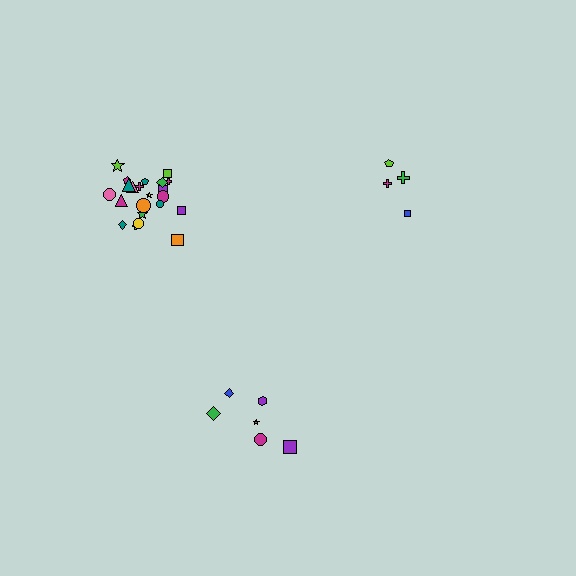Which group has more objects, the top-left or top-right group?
The top-left group.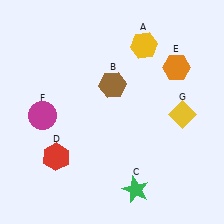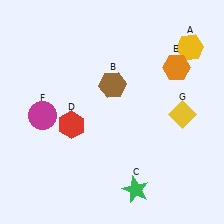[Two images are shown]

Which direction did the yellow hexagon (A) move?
The yellow hexagon (A) moved right.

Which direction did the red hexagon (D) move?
The red hexagon (D) moved up.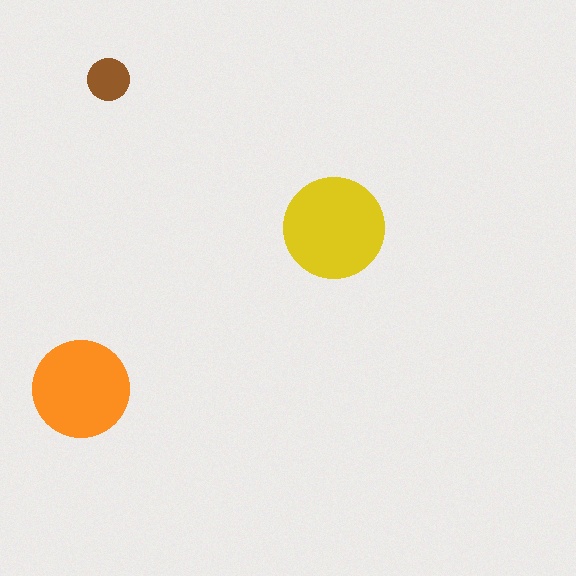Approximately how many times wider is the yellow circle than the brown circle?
About 2.5 times wider.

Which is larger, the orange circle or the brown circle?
The orange one.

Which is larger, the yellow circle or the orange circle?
The yellow one.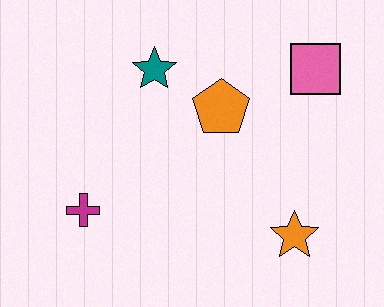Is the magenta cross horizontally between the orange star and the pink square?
No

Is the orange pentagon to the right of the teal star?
Yes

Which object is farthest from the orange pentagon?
The magenta cross is farthest from the orange pentagon.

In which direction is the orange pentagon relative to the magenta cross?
The orange pentagon is to the right of the magenta cross.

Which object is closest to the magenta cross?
The teal star is closest to the magenta cross.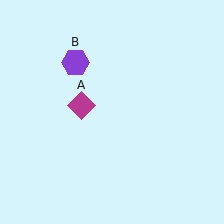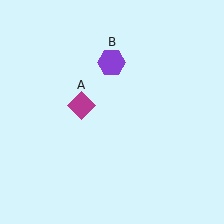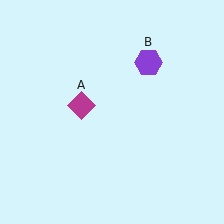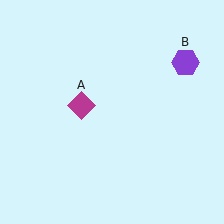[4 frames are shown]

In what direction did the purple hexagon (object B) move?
The purple hexagon (object B) moved right.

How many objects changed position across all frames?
1 object changed position: purple hexagon (object B).